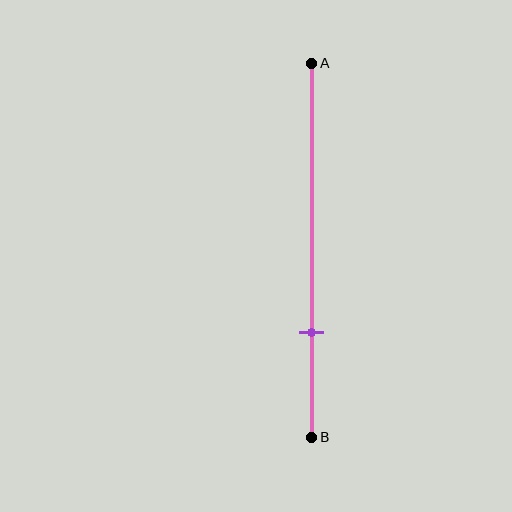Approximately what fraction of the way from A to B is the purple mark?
The purple mark is approximately 70% of the way from A to B.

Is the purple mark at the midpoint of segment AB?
No, the mark is at about 70% from A, not at the 50% midpoint.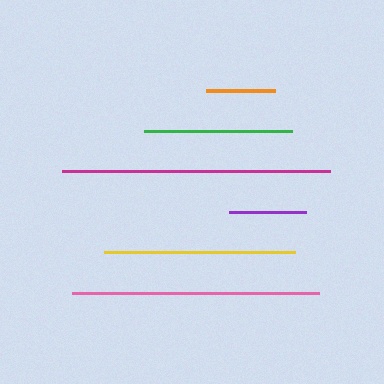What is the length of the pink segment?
The pink segment is approximately 247 pixels long.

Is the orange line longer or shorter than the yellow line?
The yellow line is longer than the orange line.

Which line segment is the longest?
The magenta line is the longest at approximately 268 pixels.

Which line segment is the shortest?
The orange line is the shortest at approximately 69 pixels.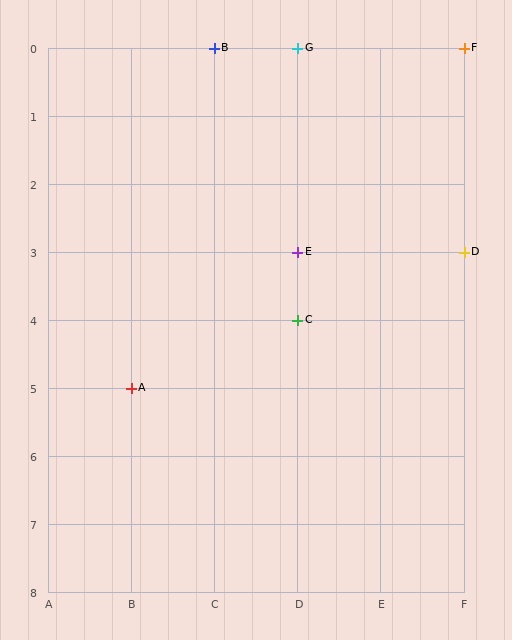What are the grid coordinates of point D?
Point D is at grid coordinates (F, 3).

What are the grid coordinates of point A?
Point A is at grid coordinates (B, 5).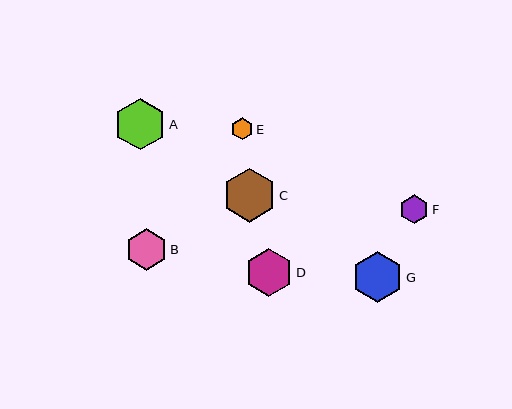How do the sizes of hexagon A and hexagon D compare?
Hexagon A and hexagon D are approximately the same size.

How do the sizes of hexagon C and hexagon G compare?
Hexagon C and hexagon G are approximately the same size.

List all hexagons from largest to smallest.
From largest to smallest: C, A, G, D, B, F, E.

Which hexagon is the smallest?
Hexagon E is the smallest with a size of approximately 22 pixels.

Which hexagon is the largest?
Hexagon C is the largest with a size of approximately 53 pixels.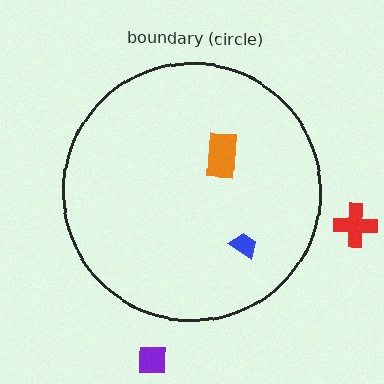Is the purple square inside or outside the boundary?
Outside.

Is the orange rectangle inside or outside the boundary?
Inside.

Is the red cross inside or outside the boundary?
Outside.